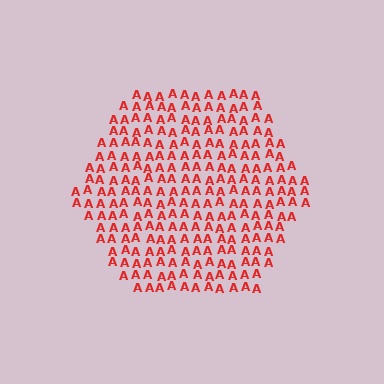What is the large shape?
The large shape is a hexagon.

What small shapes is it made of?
It is made of small letter A's.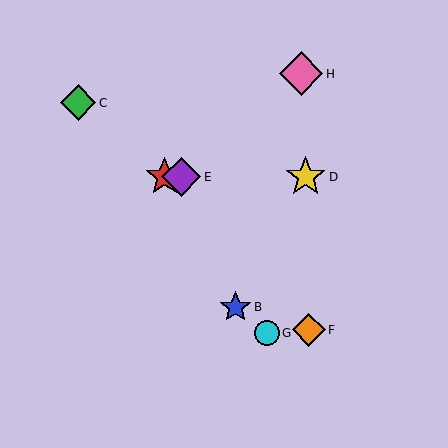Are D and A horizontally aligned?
Yes, both are at y≈177.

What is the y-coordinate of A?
Object A is at y≈177.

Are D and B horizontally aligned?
No, D is at y≈177 and B is at y≈307.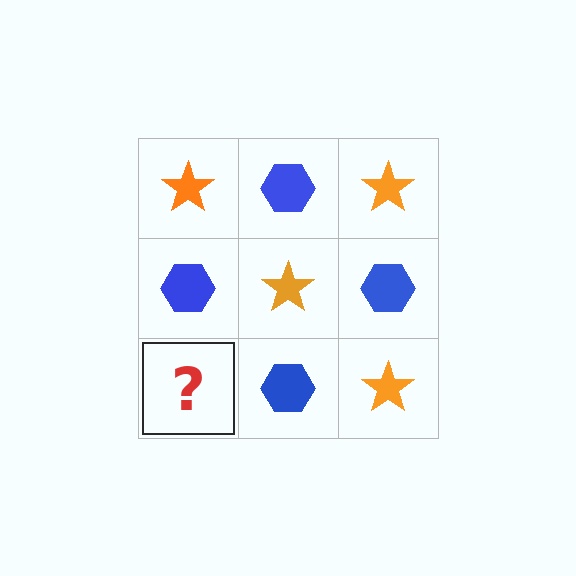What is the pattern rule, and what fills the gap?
The rule is that it alternates orange star and blue hexagon in a checkerboard pattern. The gap should be filled with an orange star.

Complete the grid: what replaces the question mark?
The question mark should be replaced with an orange star.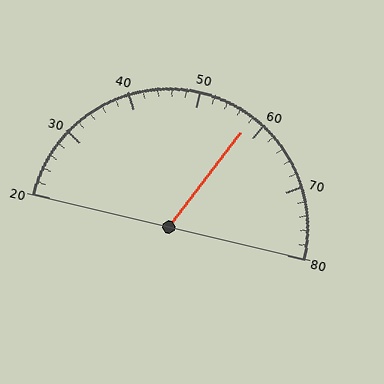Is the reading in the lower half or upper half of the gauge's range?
The reading is in the upper half of the range (20 to 80).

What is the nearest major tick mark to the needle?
The nearest major tick mark is 60.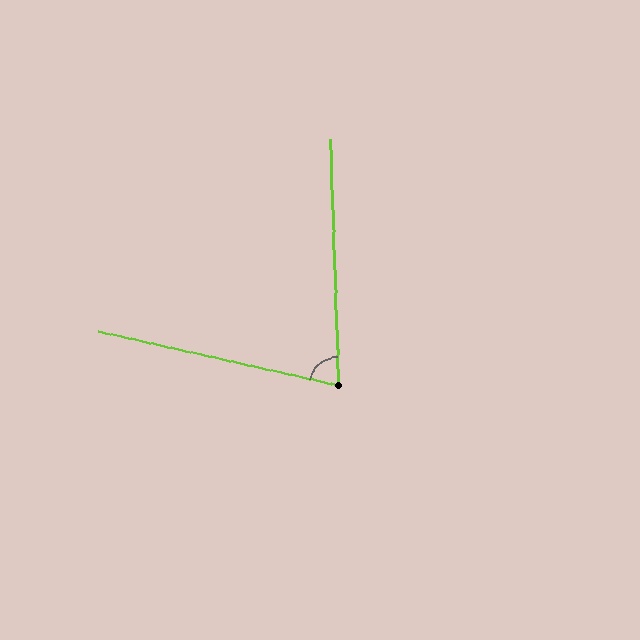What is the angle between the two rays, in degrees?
Approximately 75 degrees.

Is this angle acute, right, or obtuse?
It is acute.